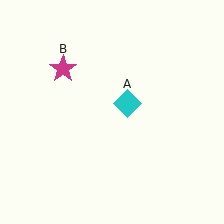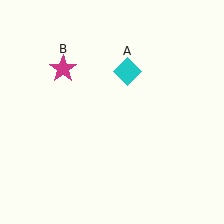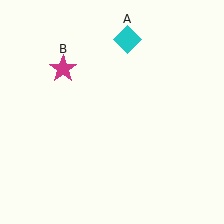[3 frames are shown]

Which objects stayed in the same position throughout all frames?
Magenta star (object B) remained stationary.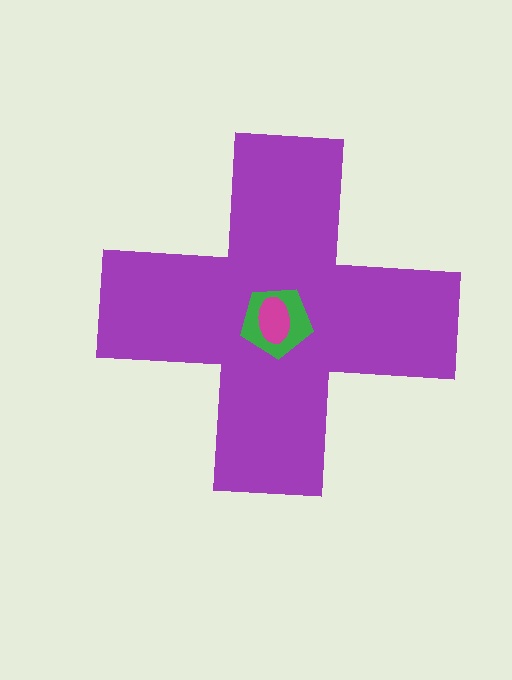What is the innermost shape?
The magenta ellipse.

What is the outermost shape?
The purple cross.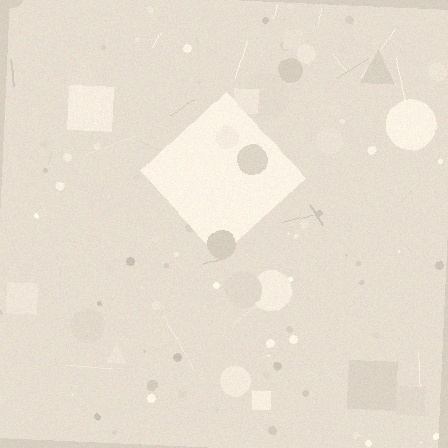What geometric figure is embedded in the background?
A diamond is embedded in the background.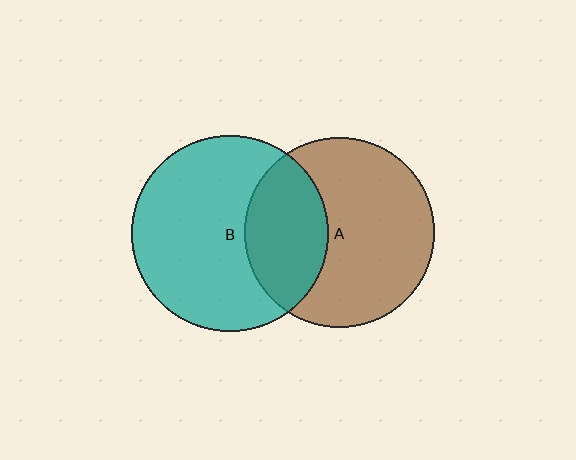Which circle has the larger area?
Circle B (teal).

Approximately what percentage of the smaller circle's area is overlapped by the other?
Approximately 35%.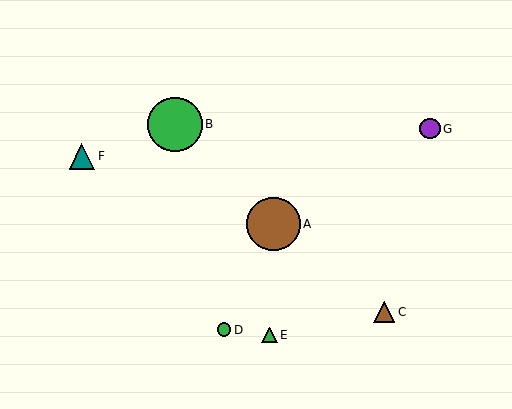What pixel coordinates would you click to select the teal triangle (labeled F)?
Click at (82, 156) to select the teal triangle F.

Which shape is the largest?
The green circle (labeled B) is the largest.